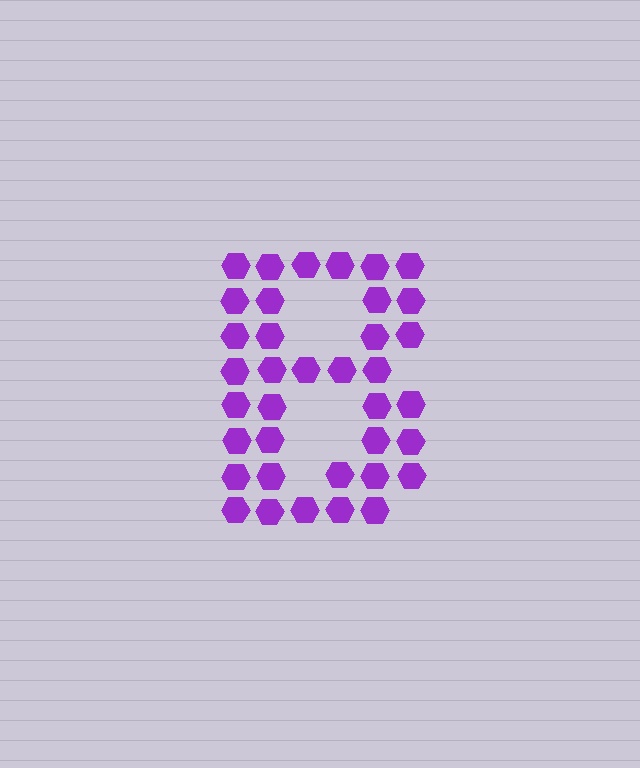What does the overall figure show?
The overall figure shows the letter B.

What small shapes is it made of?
It is made of small hexagons.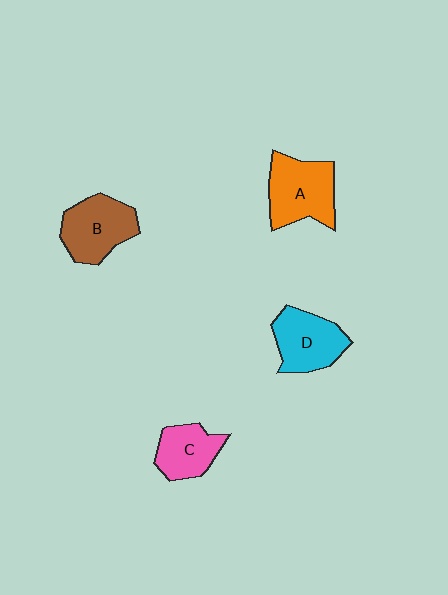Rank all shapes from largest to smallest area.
From largest to smallest: A (orange), B (brown), D (cyan), C (pink).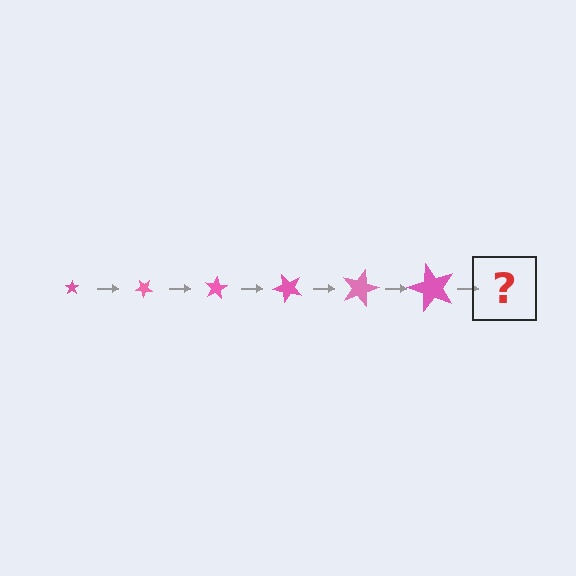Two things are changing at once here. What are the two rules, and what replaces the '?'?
The two rules are that the star grows larger each step and it rotates 40 degrees each step. The '?' should be a star, larger than the previous one and rotated 240 degrees from the start.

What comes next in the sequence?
The next element should be a star, larger than the previous one and rotated 240 degrees from the start.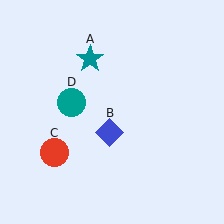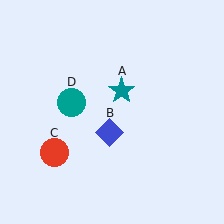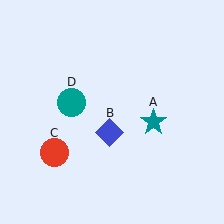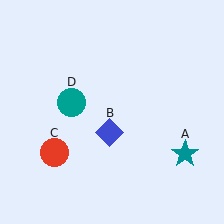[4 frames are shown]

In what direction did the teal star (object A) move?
The teal star (object A) moved down and to the right.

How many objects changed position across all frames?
1 object changed position: teal star (object A).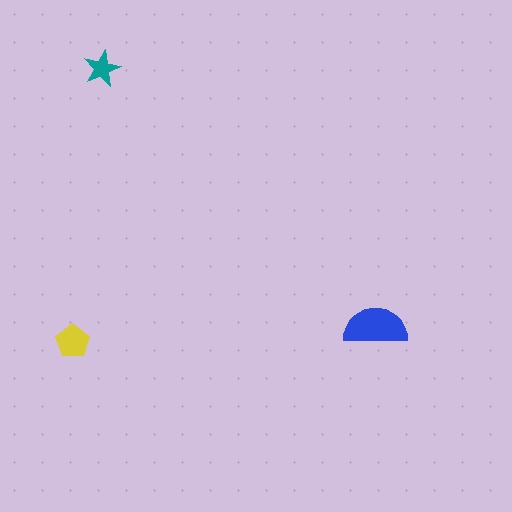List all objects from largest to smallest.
The blue semicircle, the yellow pentagon, the teal star.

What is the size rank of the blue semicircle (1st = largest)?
1st.